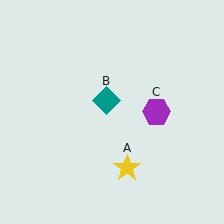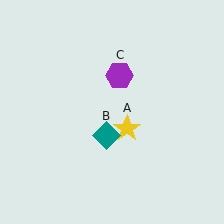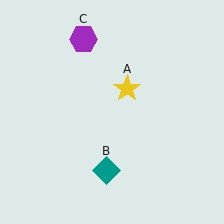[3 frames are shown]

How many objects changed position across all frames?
3 objects changed position: yellow star (object A), teal diamond (object B), purple hexagon (object C).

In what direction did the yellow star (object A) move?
The yellow star (object A) moved up.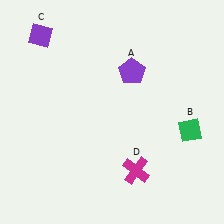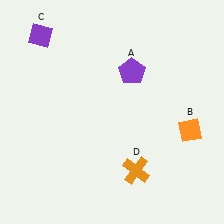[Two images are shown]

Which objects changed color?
B changed from green to orange. D changed from magenta to orange.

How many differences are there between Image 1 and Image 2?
There are 2 differences between the two images.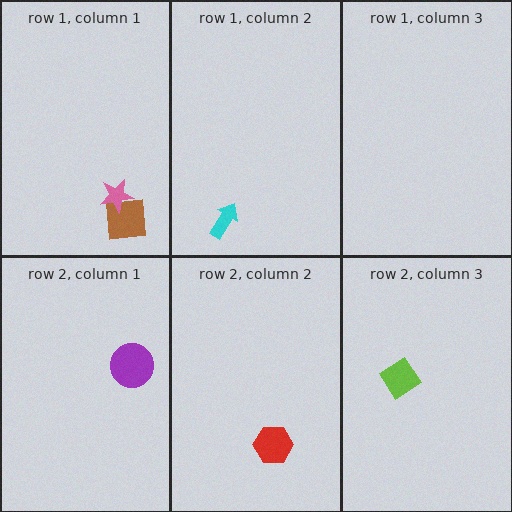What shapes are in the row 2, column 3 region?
The lime diamond.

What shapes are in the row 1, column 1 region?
The brown square, the pink star.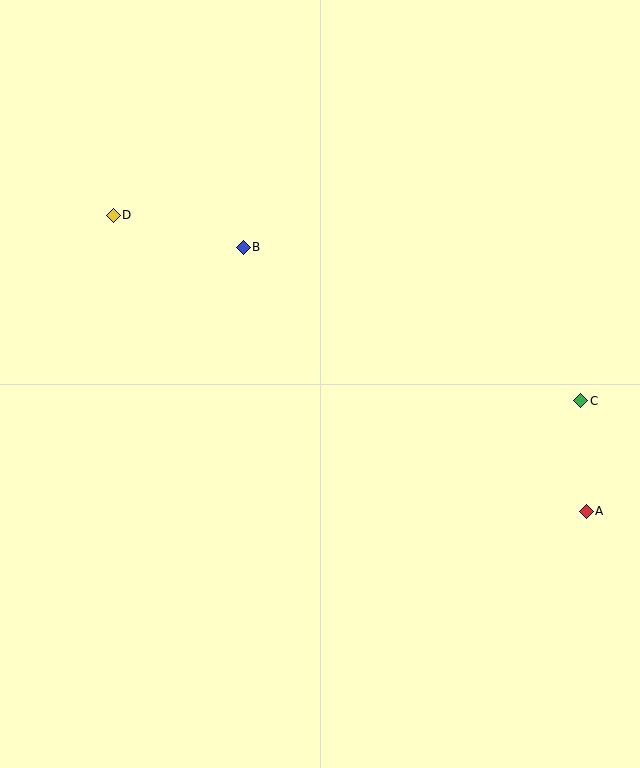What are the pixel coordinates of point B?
Point B is at (243, 247).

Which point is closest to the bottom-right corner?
Point A is closest to the bottom-right corner.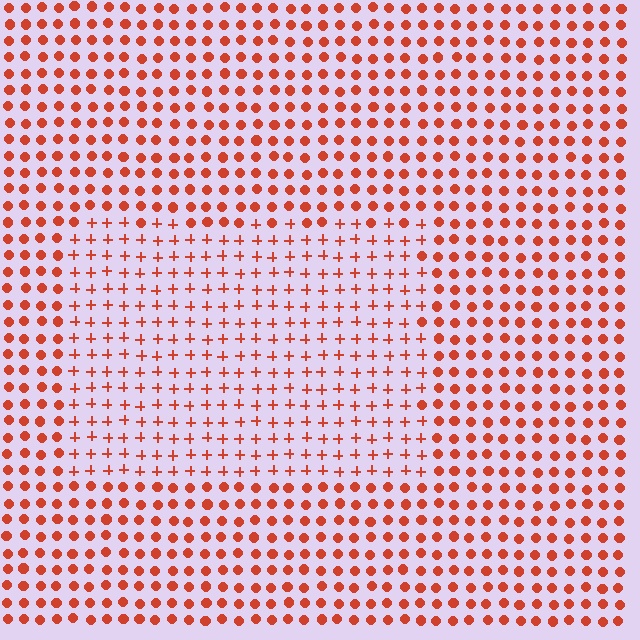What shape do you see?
I see a rectangle.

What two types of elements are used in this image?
The image uses plus signs inside the rectangle region and circles outside it.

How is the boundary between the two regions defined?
The boundary is defined by a change in element shape: plus signs inside vs. circles outside. All elements share the same color and spacing.